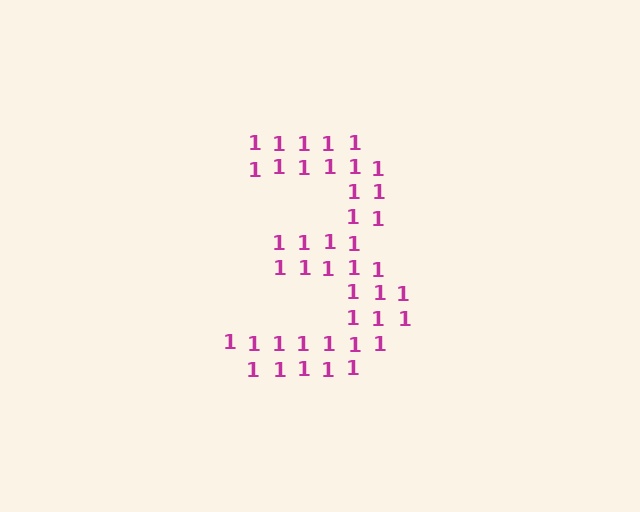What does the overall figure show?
The overall figure shows the digit 3.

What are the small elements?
The small elements are digit 1's.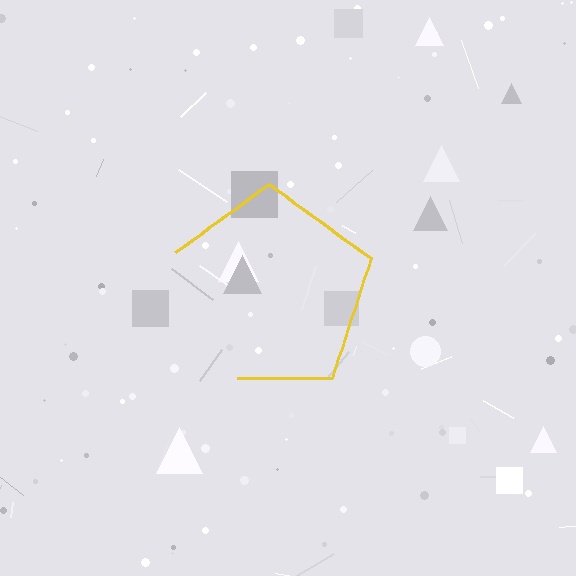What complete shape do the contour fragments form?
The contour fragments form a pentagon.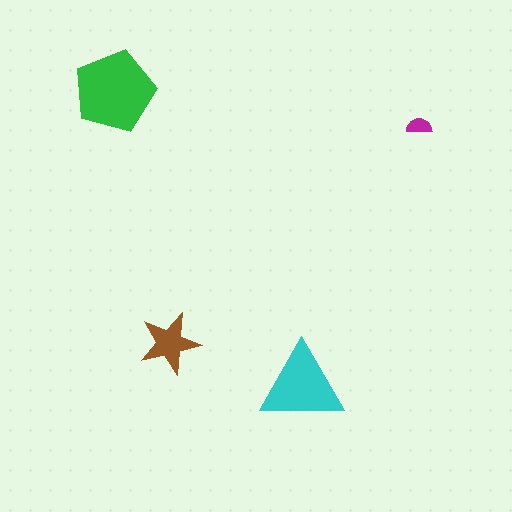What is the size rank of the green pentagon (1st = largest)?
1st.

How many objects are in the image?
There are 4 objects in the image.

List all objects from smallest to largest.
The magenta semicircle, the brown star, the cyan triangle, the green pentagon.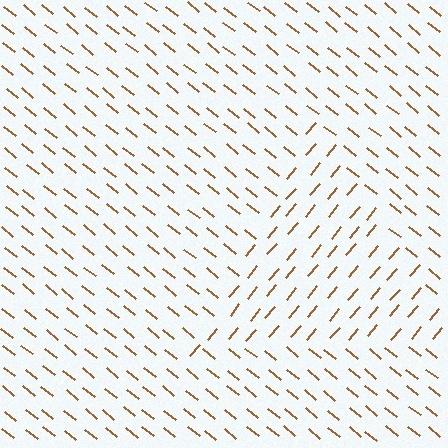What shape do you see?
I see a triangle.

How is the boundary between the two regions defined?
The boundary is defined purely by a change in line orientation (approximately 89 degrees difference). All lines are the same color and thickness.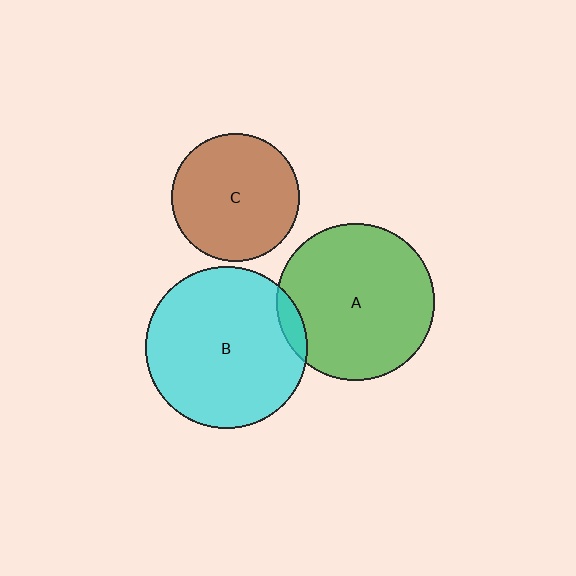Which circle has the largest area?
Circle B (cyan).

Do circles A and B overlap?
Yes.